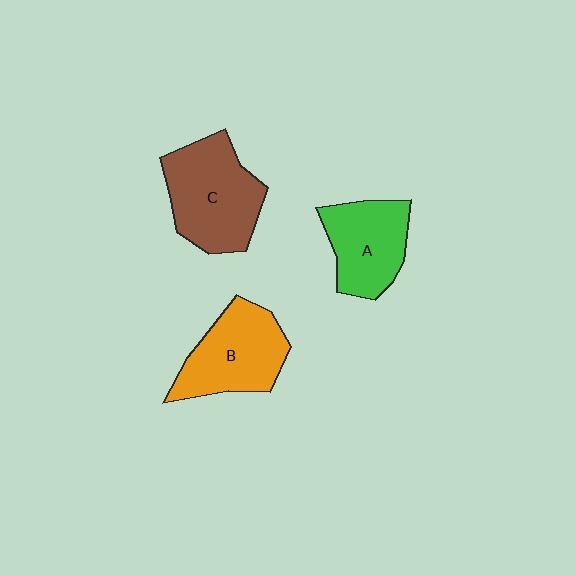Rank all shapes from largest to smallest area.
From largest to smallest: C (brown), B (orange), A (green).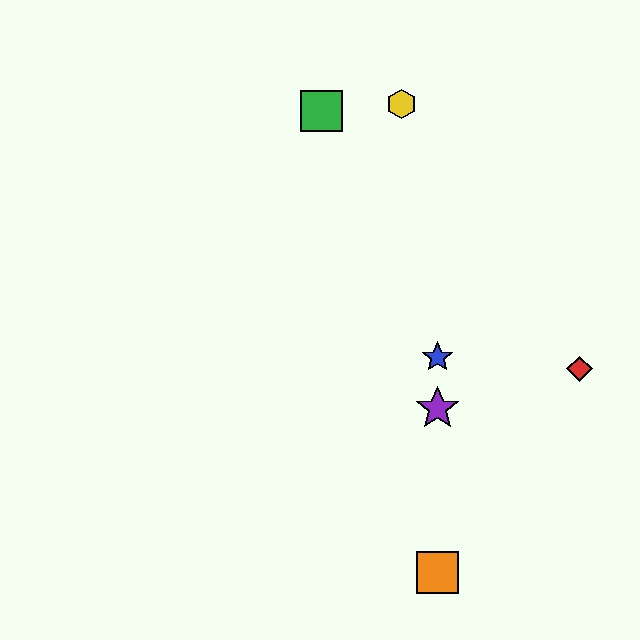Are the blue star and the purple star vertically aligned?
Yes, both are at x≈438.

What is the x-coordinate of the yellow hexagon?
The yellow hexagon is at x≈401.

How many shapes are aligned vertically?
3 shapes (the blue star, the purple star, the orange square) are aligned vertically.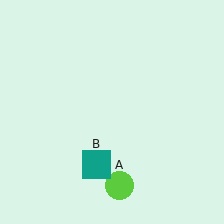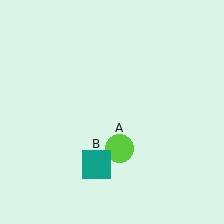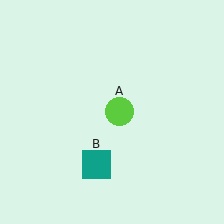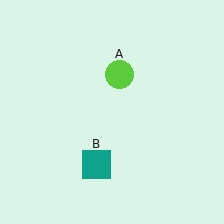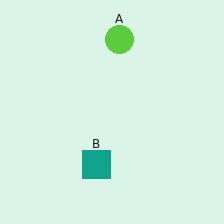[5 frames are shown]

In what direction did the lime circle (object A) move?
The lime circle (object A) moved up.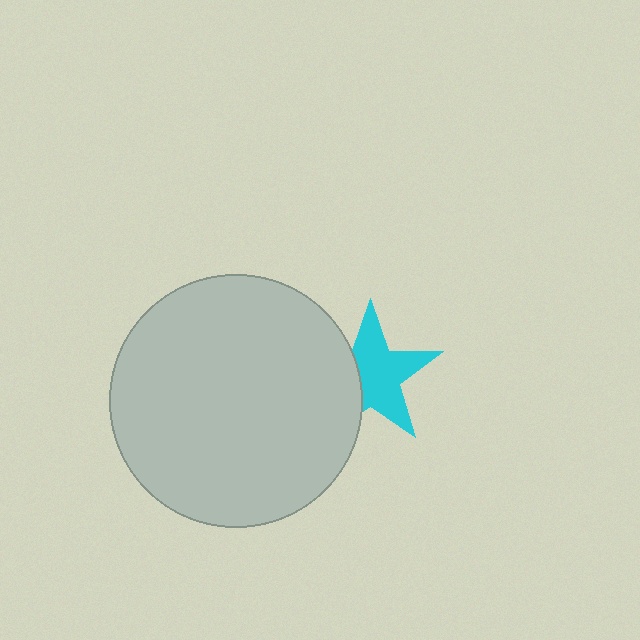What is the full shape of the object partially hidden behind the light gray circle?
The partially hidden object is a cyan star.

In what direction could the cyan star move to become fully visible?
The cyan star could move right. That would shift it out from behind the light gray circle entirely.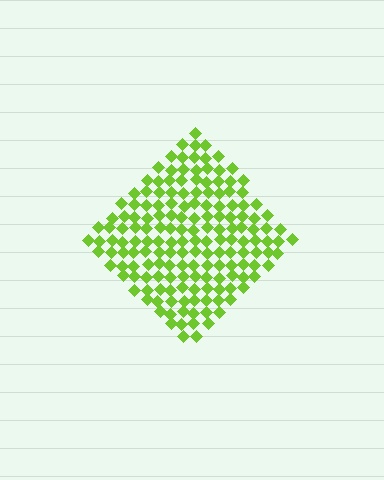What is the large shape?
The large shape is a diamond.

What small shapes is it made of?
It is made of small diamonds.